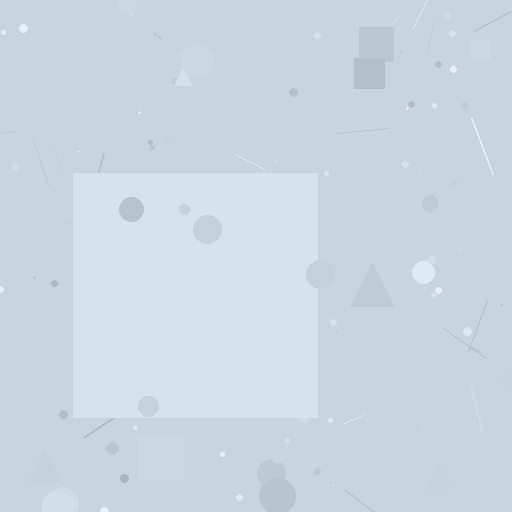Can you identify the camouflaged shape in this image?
The camouflaged shape is a square.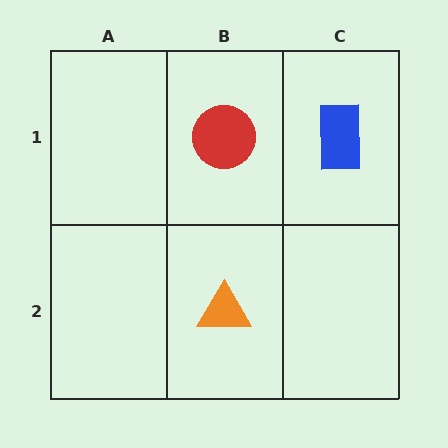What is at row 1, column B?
A red circle.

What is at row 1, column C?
A blue rectangle.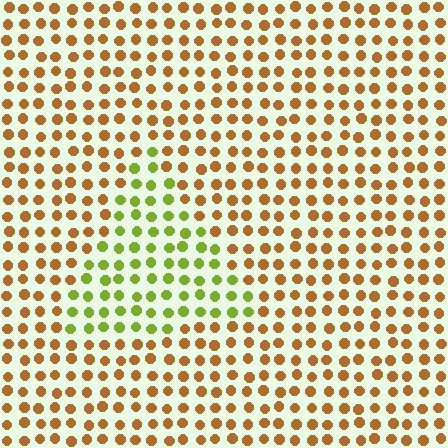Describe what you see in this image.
The image is filled with small brown elements in a uniform arrangement. A triangle-shaped region is visible where the elements are tinted to a slightly different hue, forming a subtle color boundary.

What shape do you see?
I see a triangle.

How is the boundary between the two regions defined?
The boundary is defined purely by a slight shift in hue (about 54 degrees). Spacing, size, and orientation are identical on both sides.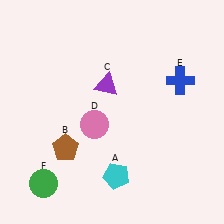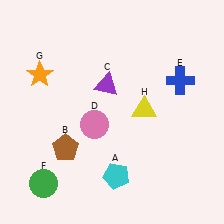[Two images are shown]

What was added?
An orange star (G), a yellow triangle (H) were added in Image 2.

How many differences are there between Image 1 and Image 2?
There are 2 differences between the two images.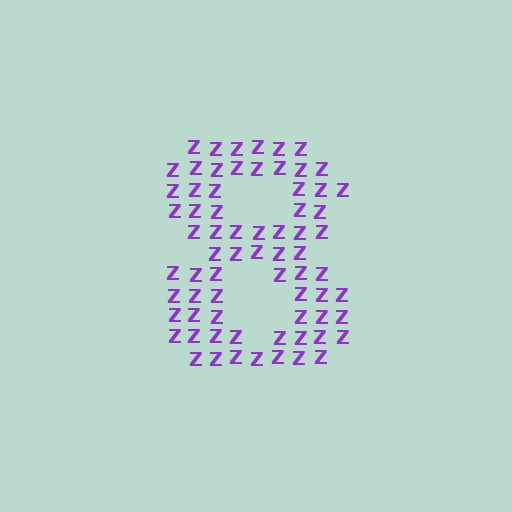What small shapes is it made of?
It is made of small letter Z's.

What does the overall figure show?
The overall figure shows the digit 8.